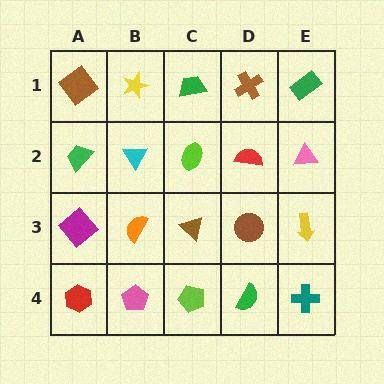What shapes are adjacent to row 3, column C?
A lime ellipse (row 2, column C), a lime pentagon (row 4, column C), an orange semicircle (row 3, column B), a brown circle (row 3, column D).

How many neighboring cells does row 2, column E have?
3.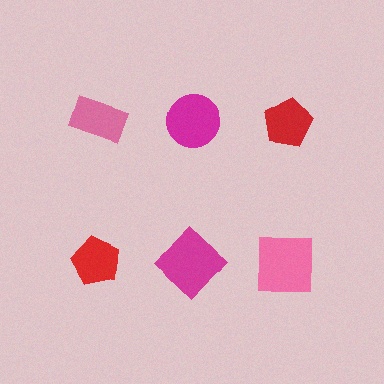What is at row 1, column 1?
A pink rectangle.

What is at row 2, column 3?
A pink square.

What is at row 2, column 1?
A red pentagon.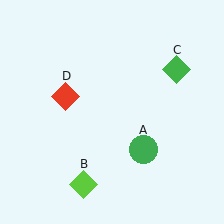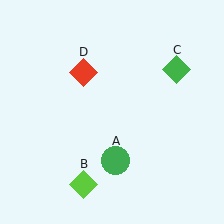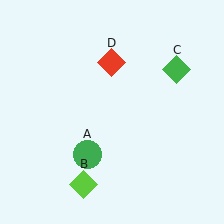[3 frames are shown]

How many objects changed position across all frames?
2 objects changed position: green circle (object A), red diamond (object D).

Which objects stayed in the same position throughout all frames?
Lime diamond (object B) and green diamond (object C) remained stationary.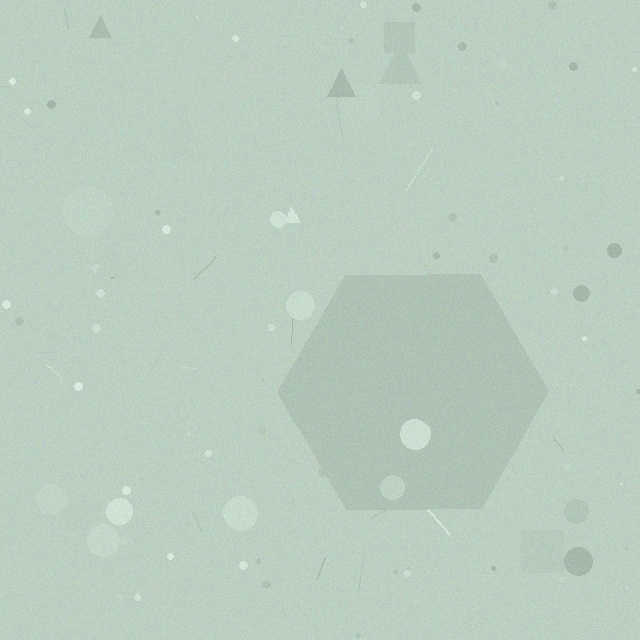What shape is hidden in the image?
A hexagon is hidden in the image.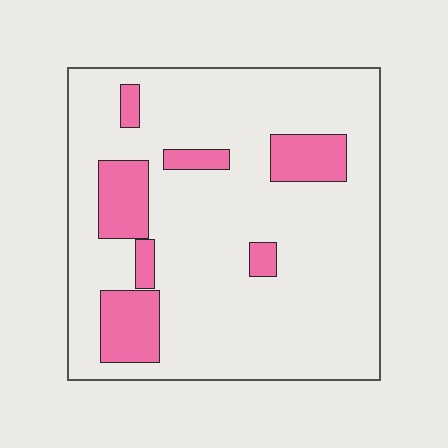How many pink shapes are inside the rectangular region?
7.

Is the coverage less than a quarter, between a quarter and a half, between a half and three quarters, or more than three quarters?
Less than a quarter.